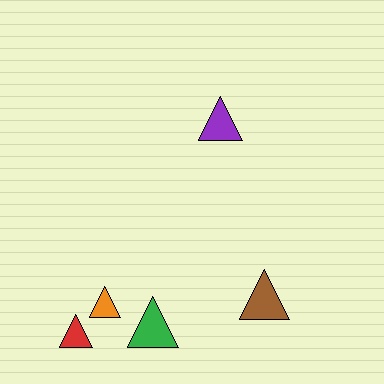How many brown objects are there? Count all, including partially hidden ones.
There is 1 brown object.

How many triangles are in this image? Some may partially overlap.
There are 5 triangles.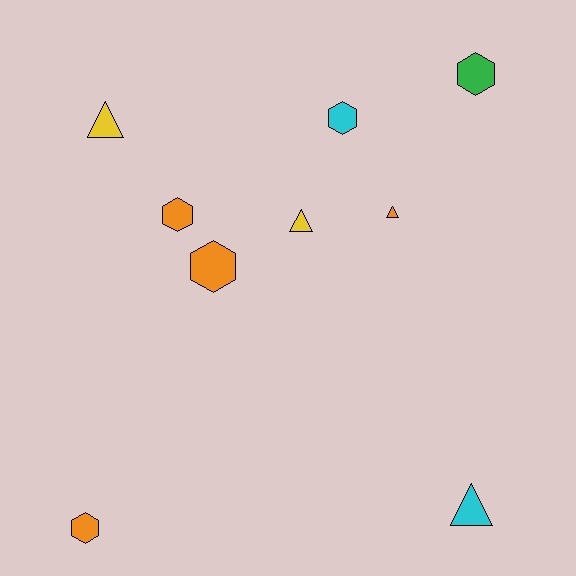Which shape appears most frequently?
Hexagon, with 5 objects.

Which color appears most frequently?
Orange, with 4 objects.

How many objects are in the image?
There are 9 objects.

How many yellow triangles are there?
There are 2 yellow triangles.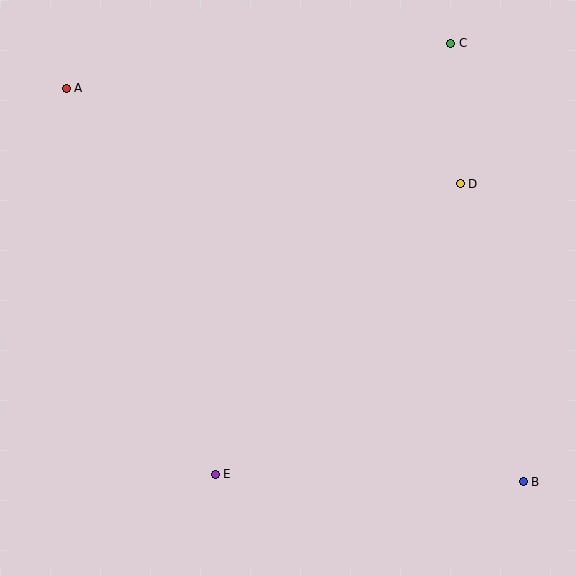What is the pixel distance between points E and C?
The distance between E and C is 491 pixels.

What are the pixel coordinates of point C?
Point C is at (451, 43).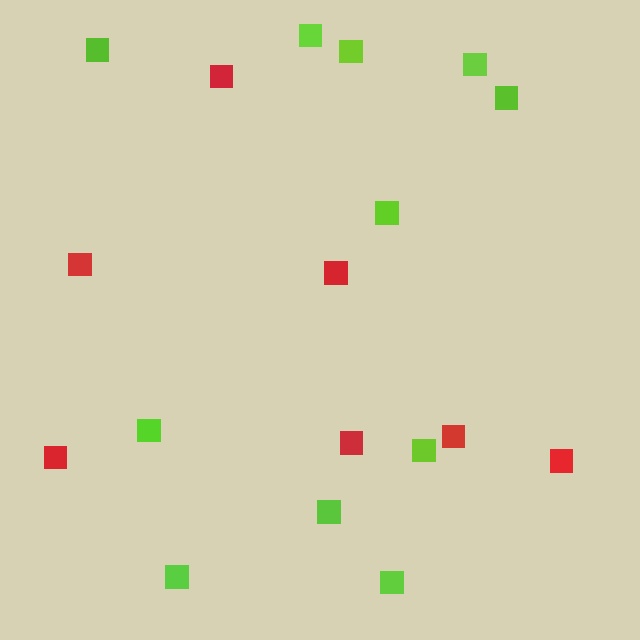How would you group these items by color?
There are 2 groups: one group of red squares (7) and one group of lime squares (11).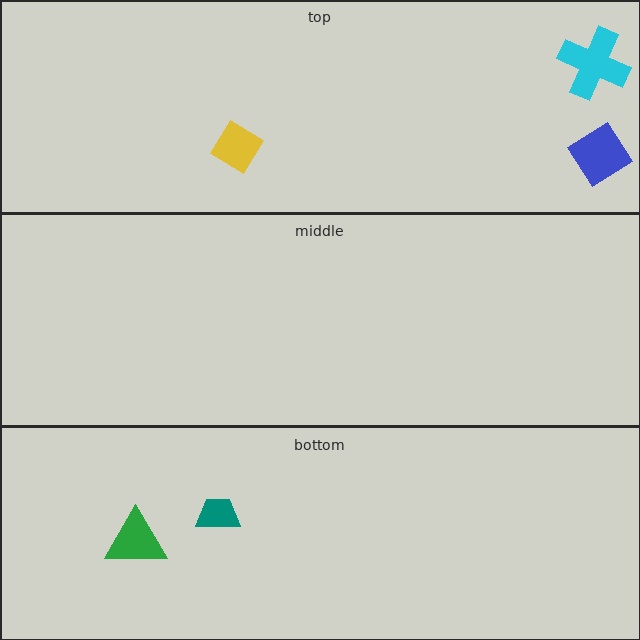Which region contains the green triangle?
The bottom region.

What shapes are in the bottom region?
The teal trapezoid, the green triangle.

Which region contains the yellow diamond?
The top region.